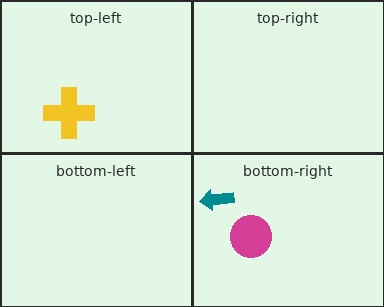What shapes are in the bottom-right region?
The magenta circle, the teal arrow.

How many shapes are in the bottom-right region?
2.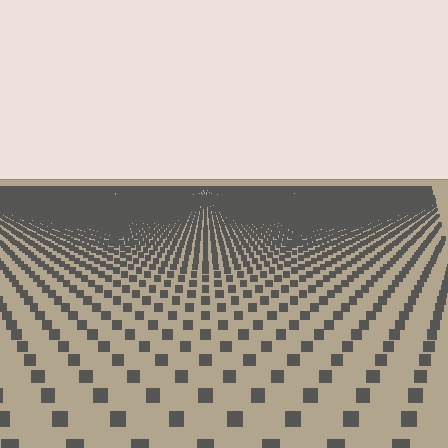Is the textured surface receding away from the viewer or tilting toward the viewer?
The surface is receding away from the viewer. Texture elements get smaller and denser toward the top.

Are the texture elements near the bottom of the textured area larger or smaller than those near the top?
Larger. Near the bottom, elements are closer to the viewer and appear at a bigger on-screen size.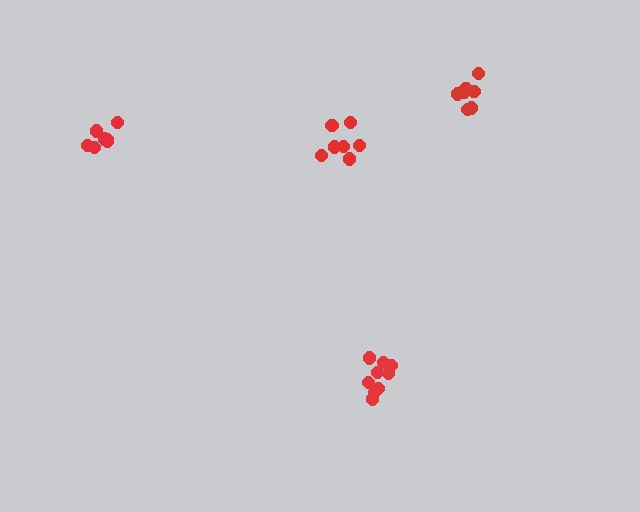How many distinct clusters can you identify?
There are 4 distinct clusters.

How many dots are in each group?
Group 1: 9 dots, Group 2: 7 dots, Group 3: 7 dots, Group 4: 7 dots (30 total).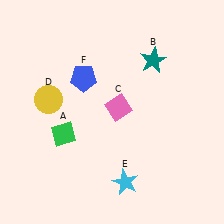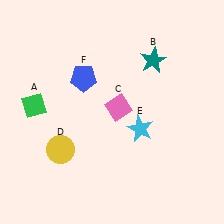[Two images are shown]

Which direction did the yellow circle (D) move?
The yellow circle (D) moved down.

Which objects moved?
The objects that moved are: the green diamond (A), the yellow circle (D), the cyan star (E).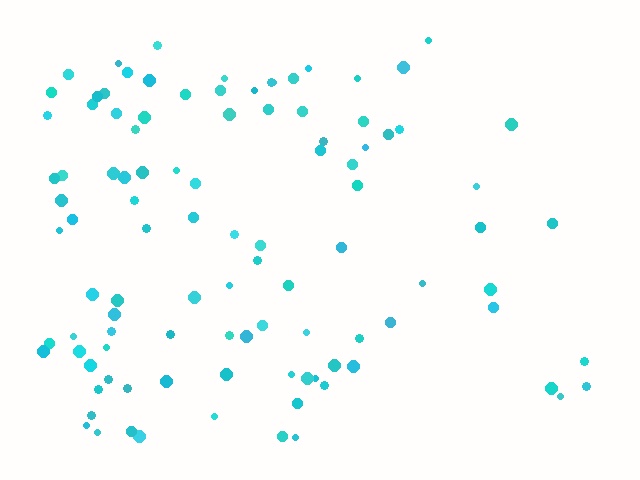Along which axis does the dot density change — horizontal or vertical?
Horizontal.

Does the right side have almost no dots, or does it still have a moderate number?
Still a moderate number, just noticeably fewer than the left.